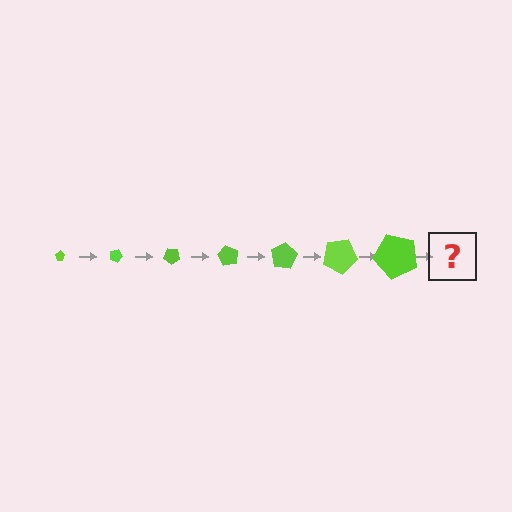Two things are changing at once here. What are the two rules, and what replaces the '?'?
The two rules are that the pentagon grows larger each step and it rotates 20 degrees each step. The '?' should be a pentagon, larger than the previous one and rotated 140 degrees from the start.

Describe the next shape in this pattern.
It should be a pentagon, larger than the previous one and rotated 140 degrees from the start.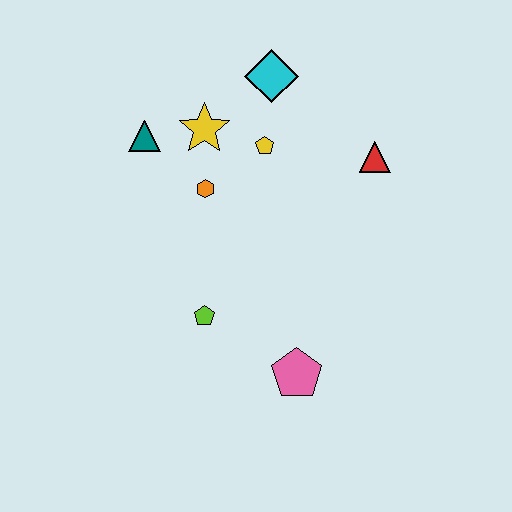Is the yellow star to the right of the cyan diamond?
No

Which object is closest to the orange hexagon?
The yellow star is closest to the orange hexagon.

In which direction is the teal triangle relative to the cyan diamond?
The teal triangle is to the left of the cyan diamond.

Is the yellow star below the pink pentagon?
No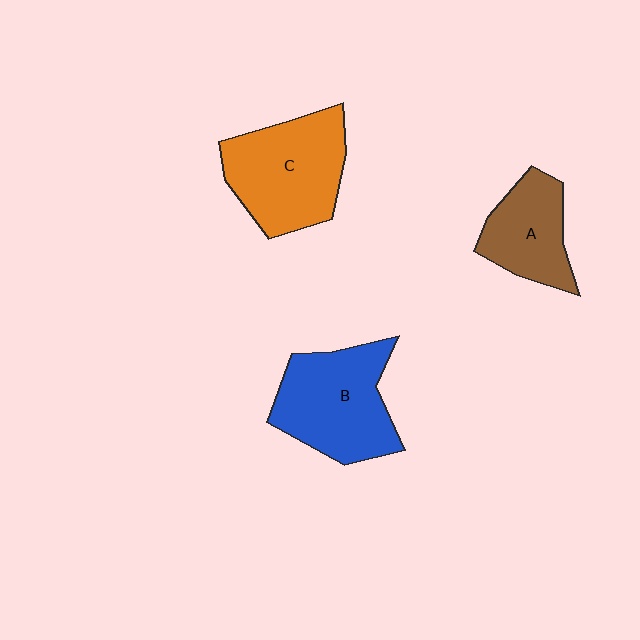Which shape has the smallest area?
Shape A (brown).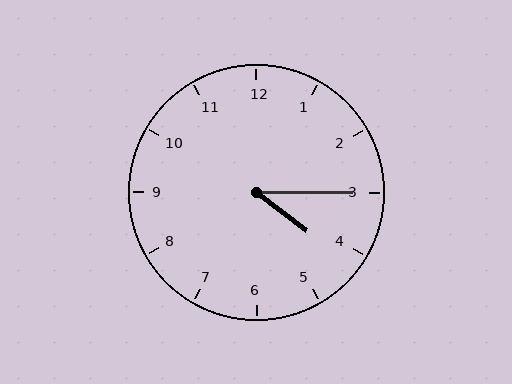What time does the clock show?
4:15.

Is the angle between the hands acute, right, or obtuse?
It is acute.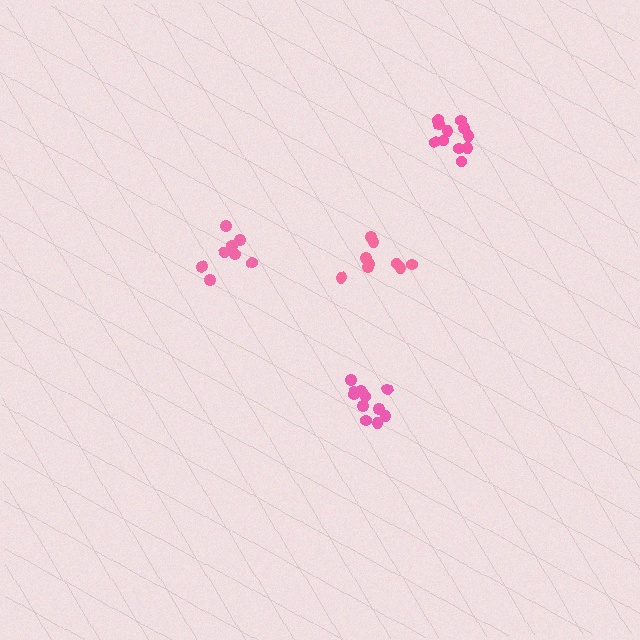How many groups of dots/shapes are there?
There are 4 groups.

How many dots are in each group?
Group 1: 8 dots, Group 2: 11 dots, Group 3: 11 dots, Group 4: 9 dots (39 total).